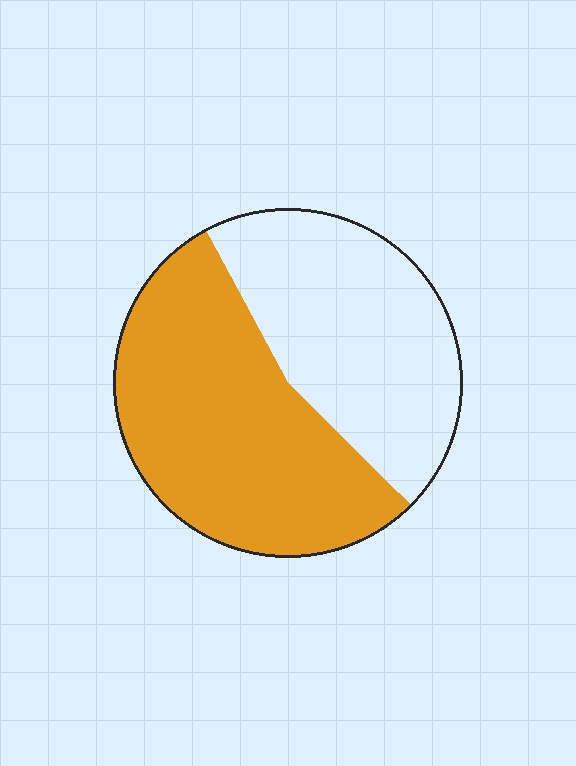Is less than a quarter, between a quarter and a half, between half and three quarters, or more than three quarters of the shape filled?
Between half and three quarters.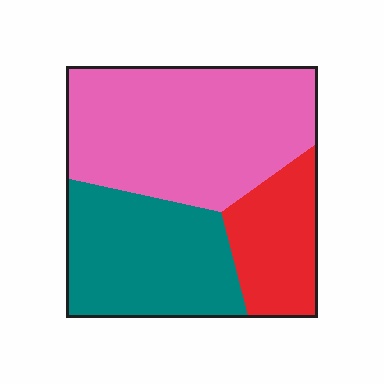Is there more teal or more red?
Teal.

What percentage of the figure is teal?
Teal covers 32% of the figure.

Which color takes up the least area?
Red, at roughly 20%.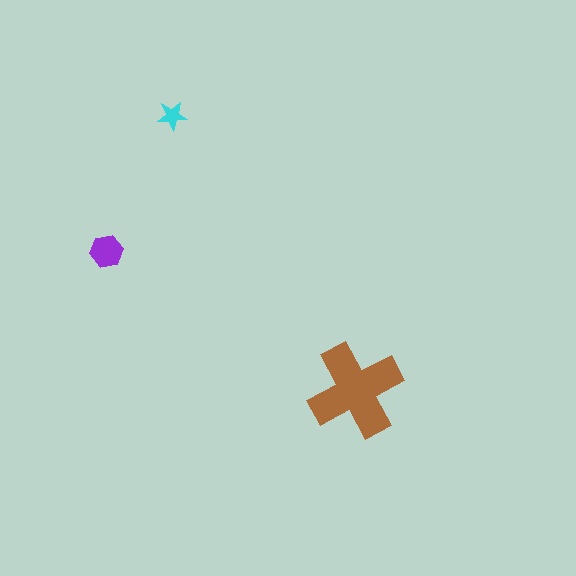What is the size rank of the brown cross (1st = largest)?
1st.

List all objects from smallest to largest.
The cyan star, the purple hexagon, the brown cross.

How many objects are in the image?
There are 3 objects in the image.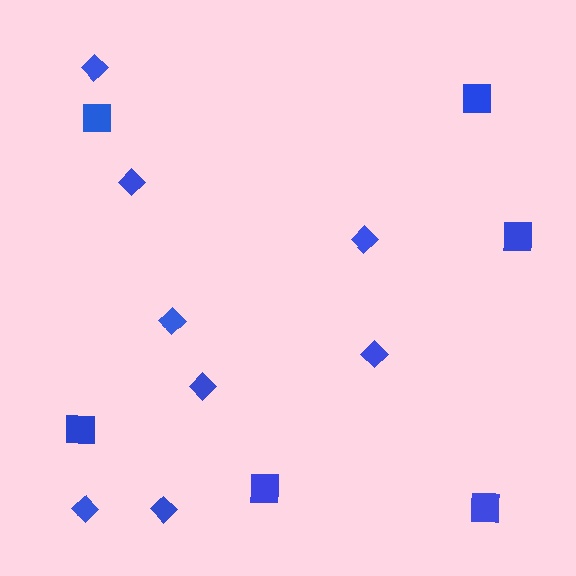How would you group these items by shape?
There are 2 groups: one group of diamonds (8) and one group of squares (6).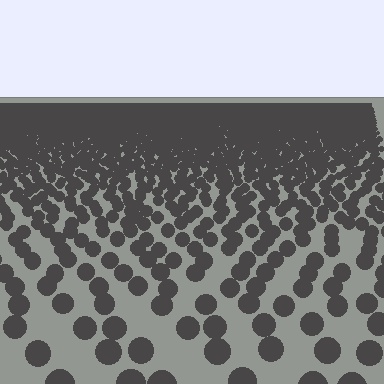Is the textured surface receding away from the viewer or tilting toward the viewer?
The surface is receding away from the viewer. Texture elements get smaller and denser toward the top.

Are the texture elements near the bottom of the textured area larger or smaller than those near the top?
Larger. Near the bottom, elements are closer to the viewer and appear at a bigger on-screen size.